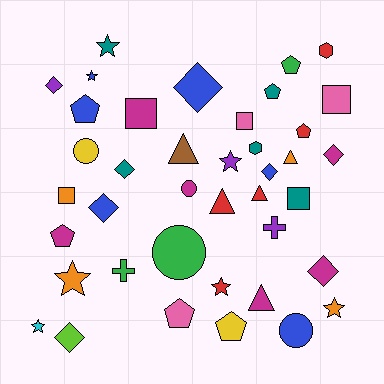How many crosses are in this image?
There are 2 crosses.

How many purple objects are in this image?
There are 3 purple objects.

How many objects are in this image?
There are 40 objects.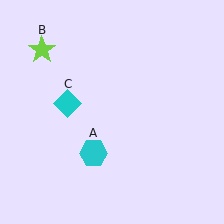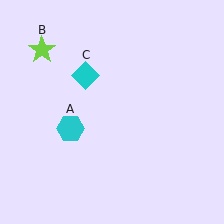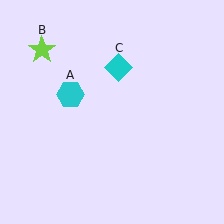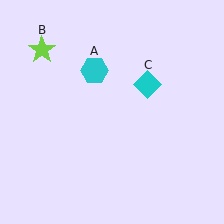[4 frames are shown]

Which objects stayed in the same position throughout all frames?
Lime star (object B) remained stationary.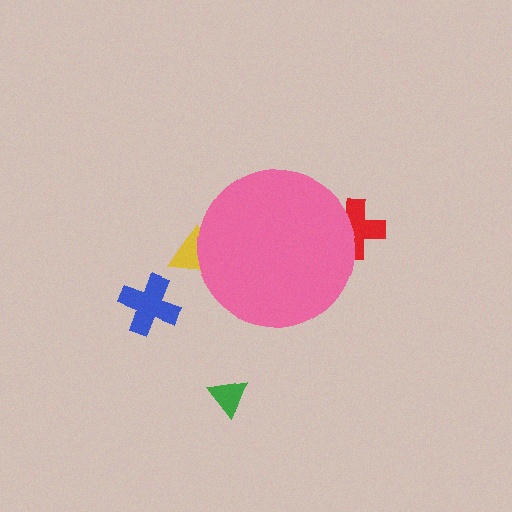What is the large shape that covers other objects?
A pink circle.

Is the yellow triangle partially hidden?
Yes, the yellow triangle is partially hidden behind the pink circle.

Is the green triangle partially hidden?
No, the green triangle is fully visible.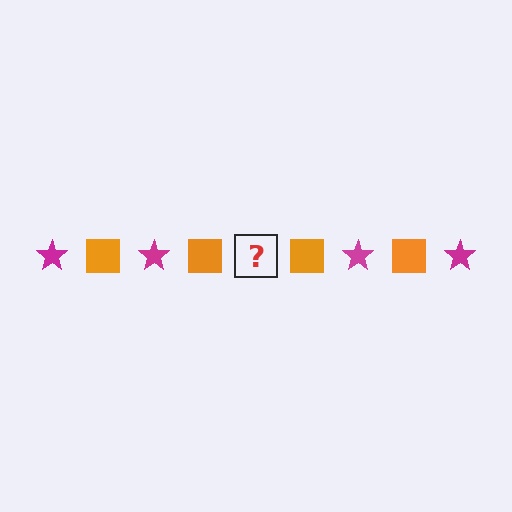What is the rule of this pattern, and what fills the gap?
The rule is that the pattern alternates between magenta star and orange square. The gap should be filled with a magenta star.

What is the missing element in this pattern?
The missing element is a magenta star.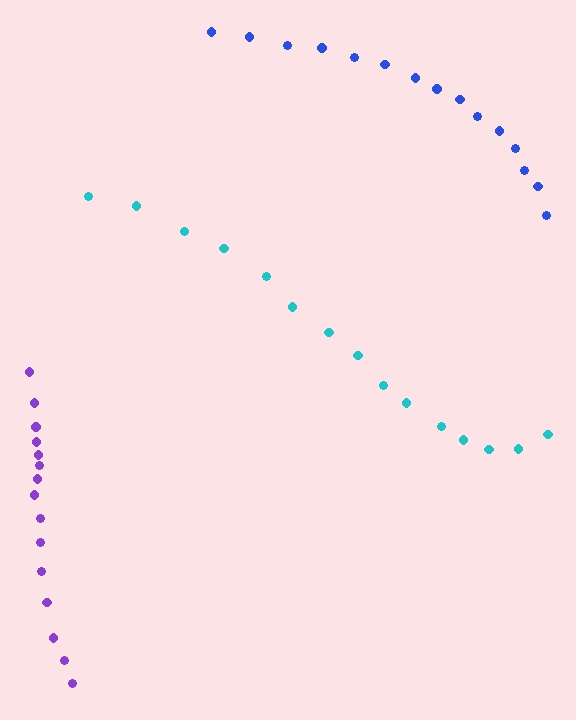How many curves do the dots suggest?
There are 3 distinct paths.